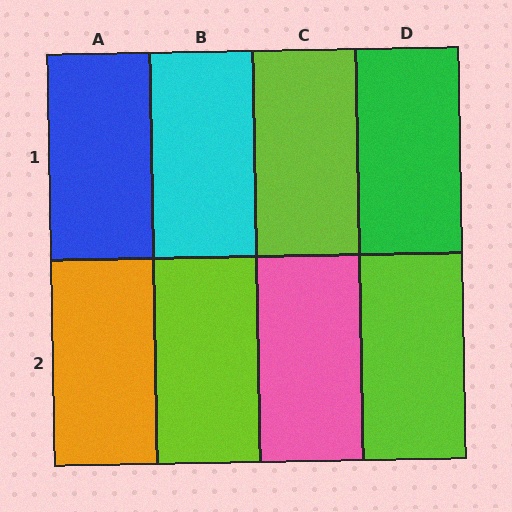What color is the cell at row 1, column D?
Green.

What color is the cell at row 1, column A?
Blue.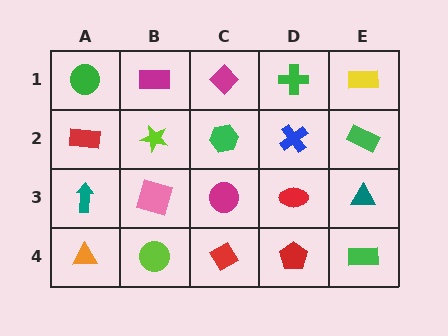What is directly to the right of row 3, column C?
A red ellipse.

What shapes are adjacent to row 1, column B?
A lime star (row 2, column B), a green circle (row 1, column A), a magenta diamond (row 1, column C).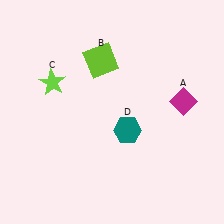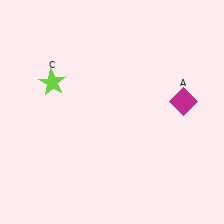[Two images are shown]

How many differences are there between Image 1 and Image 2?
There are 2 differences between the two images.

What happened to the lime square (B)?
The lime square (B) was removed in Image 2. It was in the top-left area of Image 1.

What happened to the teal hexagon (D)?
The teal hexagon (D) was removed in Image 2. It was in the bottom-right area of Image 1.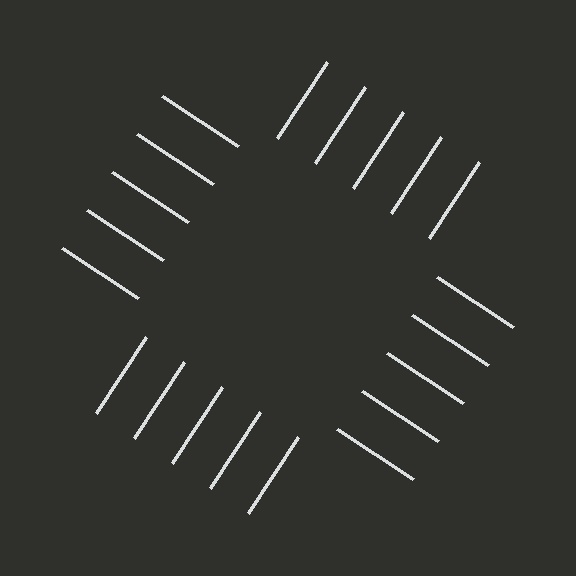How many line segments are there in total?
20 — 5 along each of the 4 edges.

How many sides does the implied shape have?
4 sides — the line-ends trace a square.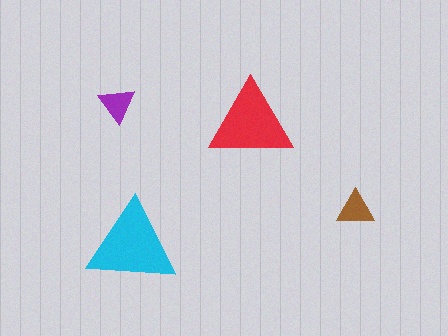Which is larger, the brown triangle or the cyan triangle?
The cyan one.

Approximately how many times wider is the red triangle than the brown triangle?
About 2 times wider.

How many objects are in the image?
There are 4 objects in the image.